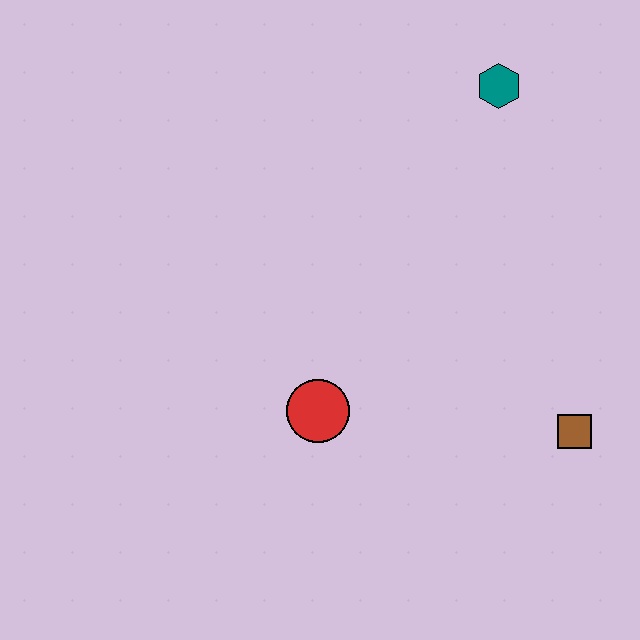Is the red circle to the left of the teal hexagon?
Yes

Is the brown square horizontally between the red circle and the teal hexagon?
No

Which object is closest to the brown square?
The red circle is closest to the brown square.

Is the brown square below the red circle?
Yes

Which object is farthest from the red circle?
The teal hexagon is farthest from the red circle.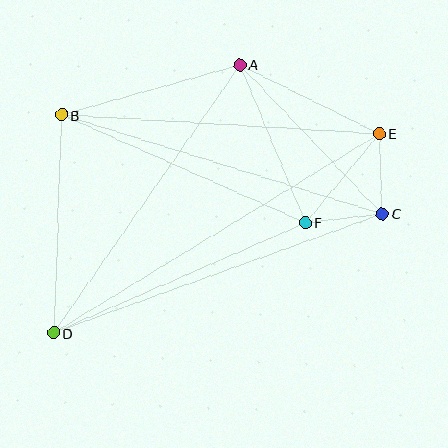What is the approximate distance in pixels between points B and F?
The distance between B and F is approximately 266 pixels.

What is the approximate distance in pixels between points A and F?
The distance between A and F is approximately 171 pixels.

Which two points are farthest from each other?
Points D and E are farthest from each other.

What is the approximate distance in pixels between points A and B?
The distance between A and B is approximately 185 pixels.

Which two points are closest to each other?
Points C and F are closest to each other.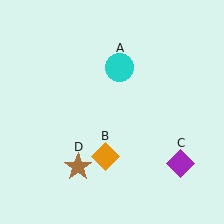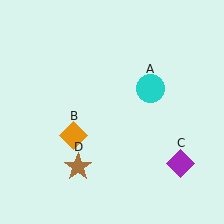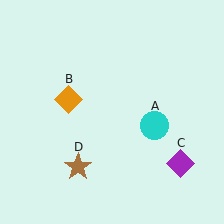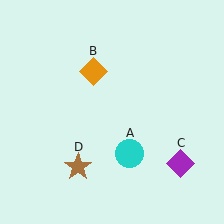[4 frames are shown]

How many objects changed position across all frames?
2 objects changed position: cyan circle (object A), orange diamond (object B).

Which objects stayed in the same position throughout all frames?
Purple diamond (object C) and brown star (object D) remained stationary.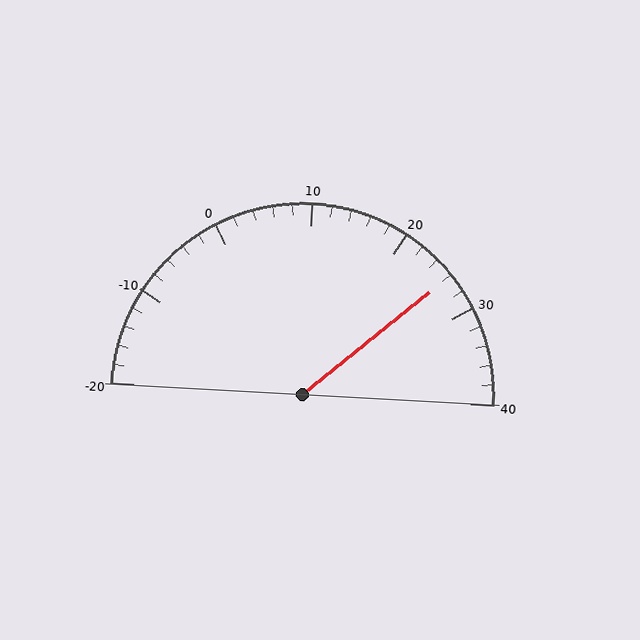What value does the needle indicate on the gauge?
The needle indicates approximately 26.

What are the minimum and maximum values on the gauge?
The gauge ranges from -20 to 40.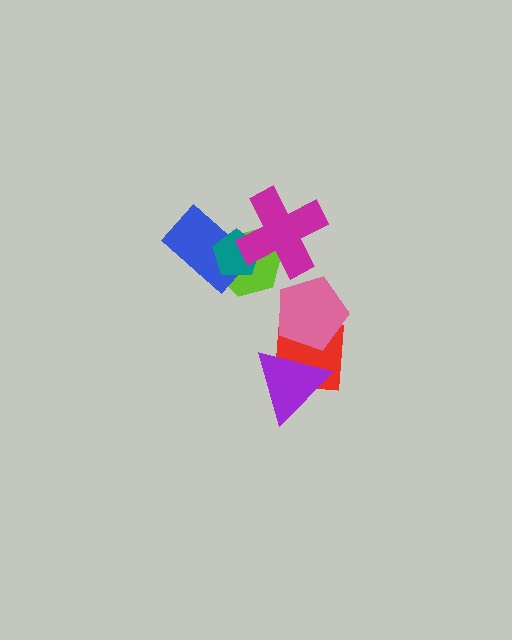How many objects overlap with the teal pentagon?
3 objects overlap with the teal pentagon.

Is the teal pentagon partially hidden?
Yes, it is partially covered by another shape.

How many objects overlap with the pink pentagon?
2 objects overlap with the pink pentagon.